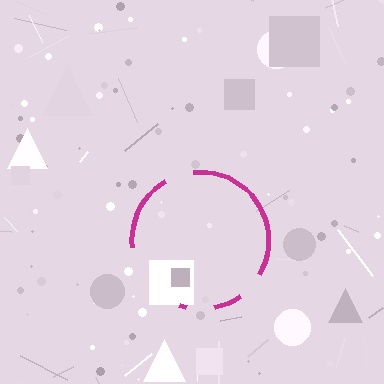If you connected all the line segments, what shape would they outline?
They would outline a circle.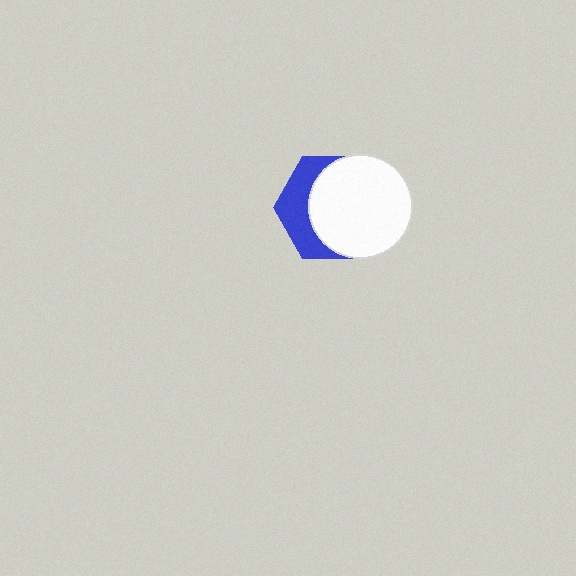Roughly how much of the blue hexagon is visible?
A small part of it is visible (roughly 35%).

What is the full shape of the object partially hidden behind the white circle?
The partially hidden object is a blue hexagon.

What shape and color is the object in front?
The object in front is a white circle.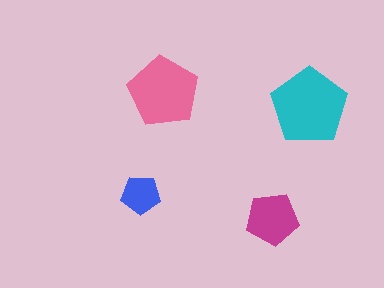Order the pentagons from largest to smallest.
the cyan one, the pink one, the magenta one, the blue one.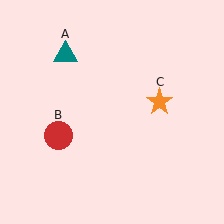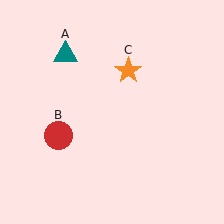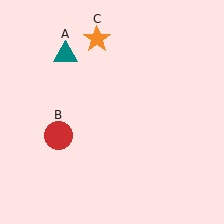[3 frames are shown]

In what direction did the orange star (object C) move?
The orange star (object C) moved up and to the left.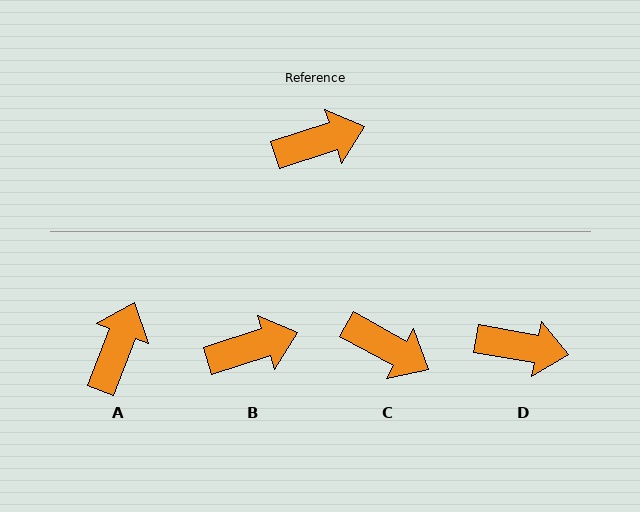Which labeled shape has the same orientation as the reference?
B.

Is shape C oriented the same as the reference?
No, it is off by about 47 degrees.